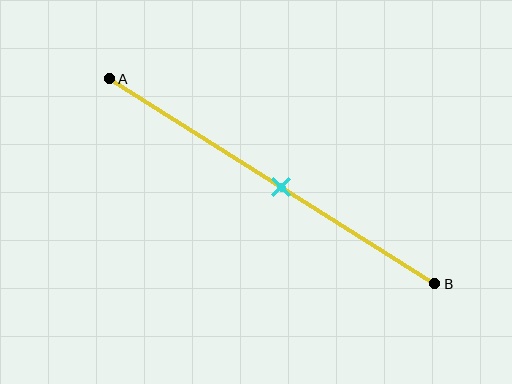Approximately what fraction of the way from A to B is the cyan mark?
The cyan mark is approximately 55% of the way from A to B.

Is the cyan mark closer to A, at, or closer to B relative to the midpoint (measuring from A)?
The cyan mark is approximately at the midpoint of segment AB.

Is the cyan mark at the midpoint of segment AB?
Yes, the mark is approximately at the midpoint.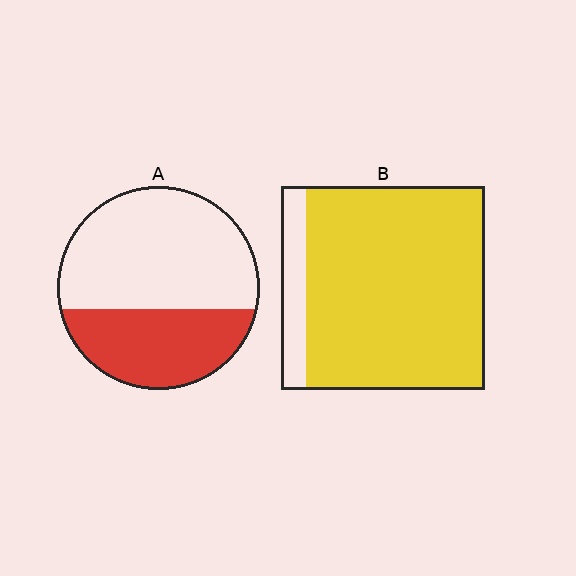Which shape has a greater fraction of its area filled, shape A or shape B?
Shape B.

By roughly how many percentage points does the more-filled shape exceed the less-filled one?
By roughly 50 percentage points (B over A).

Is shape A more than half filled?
No.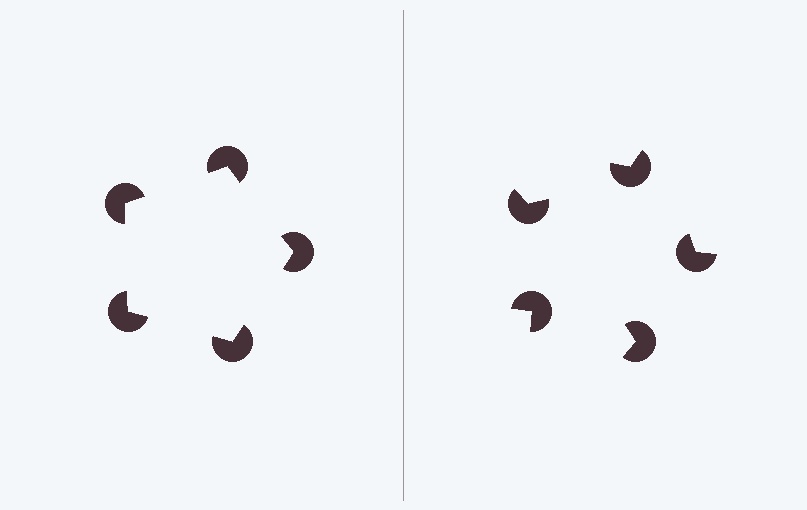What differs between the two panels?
The pac-man discs are positioned identically on both sides; only the wedge orientations differ. On the left they align to a pentagon; on the right they are misaligned.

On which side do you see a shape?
An illusory pentagon appears on the left side. On the right side the wedge cuts are rotated, so no coherent shape forms.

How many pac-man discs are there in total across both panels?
10 — 5 on each side.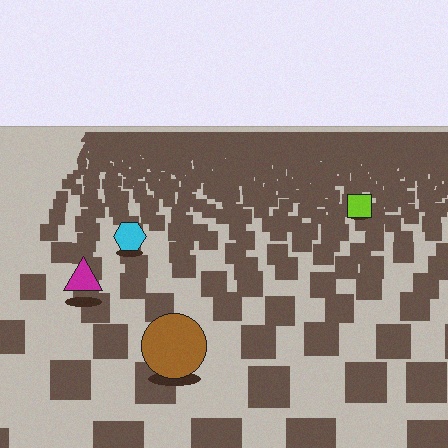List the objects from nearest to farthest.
From nearest to farthest: the brown circle, the magenta triangle, the cyan hexagon, the lime square.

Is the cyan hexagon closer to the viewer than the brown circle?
No. The brown circle is closer — you can tell from the texture gradient: the ground texture is coarser near it.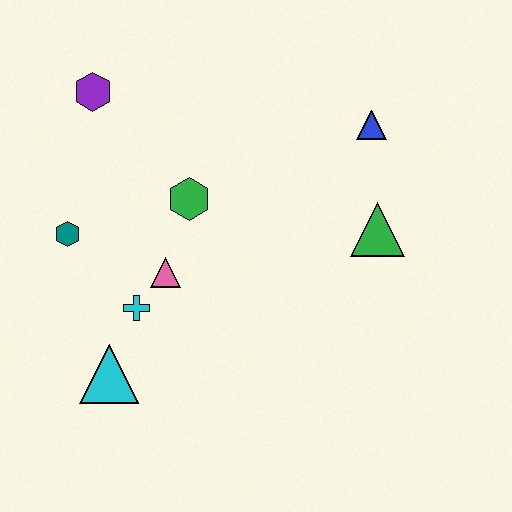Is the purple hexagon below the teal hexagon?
No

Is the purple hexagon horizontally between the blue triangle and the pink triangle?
No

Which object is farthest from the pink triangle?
The blue triangle is farthest from the pink triangle.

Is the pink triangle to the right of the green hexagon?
No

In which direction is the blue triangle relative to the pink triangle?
The blue triangle is to the right of the pink triangle.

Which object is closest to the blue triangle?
The green triangle is closest to the blue triangle.